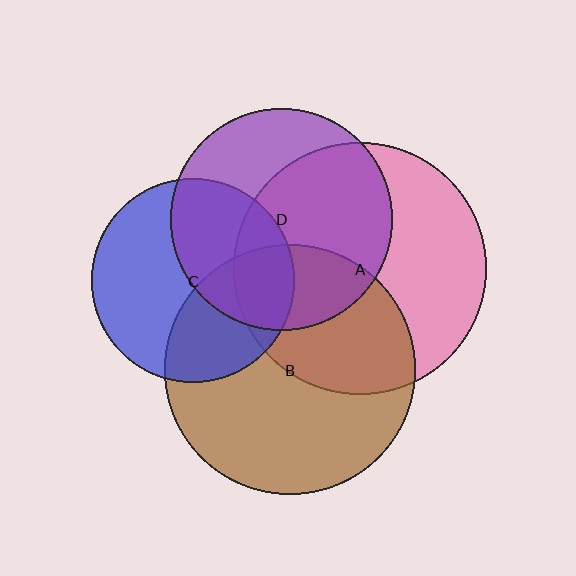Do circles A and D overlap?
Yes.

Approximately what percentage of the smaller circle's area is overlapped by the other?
Approximately 60%.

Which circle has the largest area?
Circle A (pink).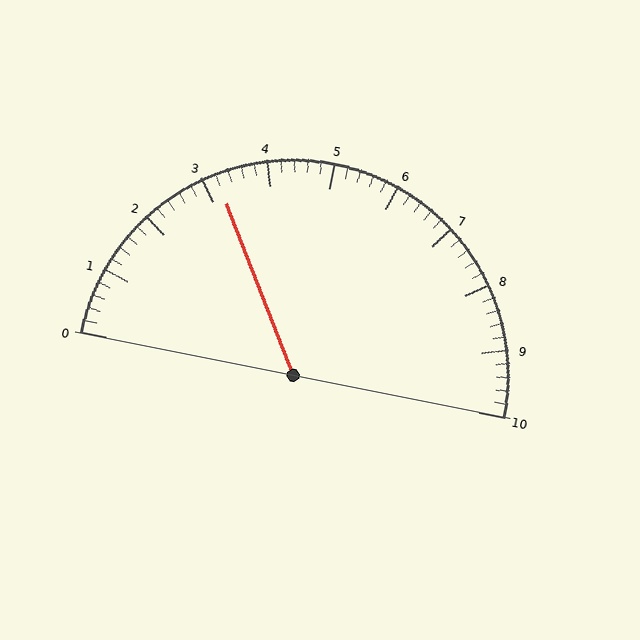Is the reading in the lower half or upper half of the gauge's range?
The reading is in the lower half of the range (0 to 10).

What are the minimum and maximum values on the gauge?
The gauge ranges from 0 to 10.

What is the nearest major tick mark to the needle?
The nearest major tick mark is 3.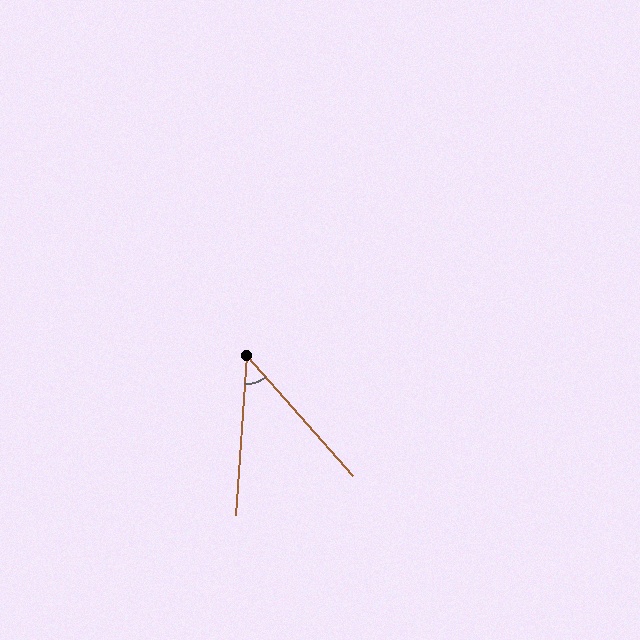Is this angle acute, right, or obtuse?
It is acute.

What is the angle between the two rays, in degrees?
Approximately 45 degrees.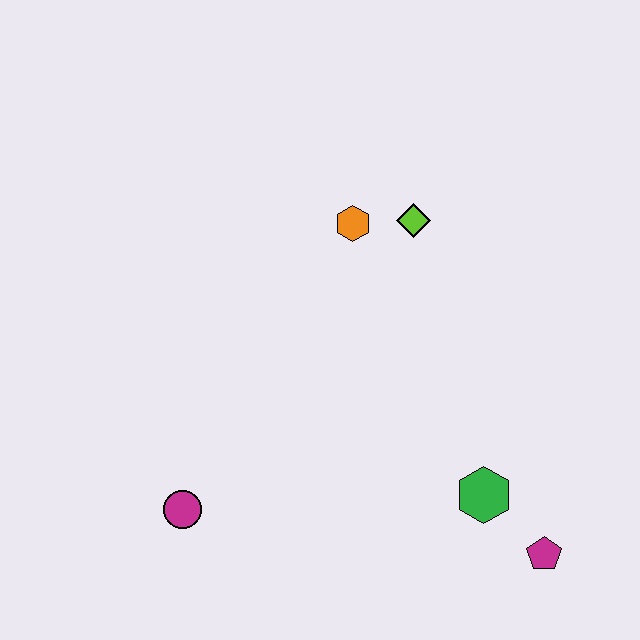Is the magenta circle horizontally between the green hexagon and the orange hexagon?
No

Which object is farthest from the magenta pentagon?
The orange hexagon is farthest from the magenta pentagon.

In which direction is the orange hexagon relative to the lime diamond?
The orange hexagon is to the left of the lime diamond.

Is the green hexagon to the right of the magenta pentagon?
No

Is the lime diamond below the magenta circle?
No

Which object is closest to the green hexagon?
The magenta pentagon is closest to the green hexagon.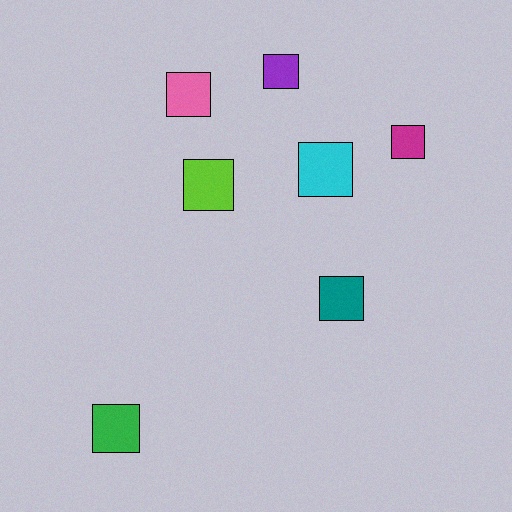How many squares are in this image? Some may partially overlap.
There are 7 squares.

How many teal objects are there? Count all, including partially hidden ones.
There is 1 teal object.